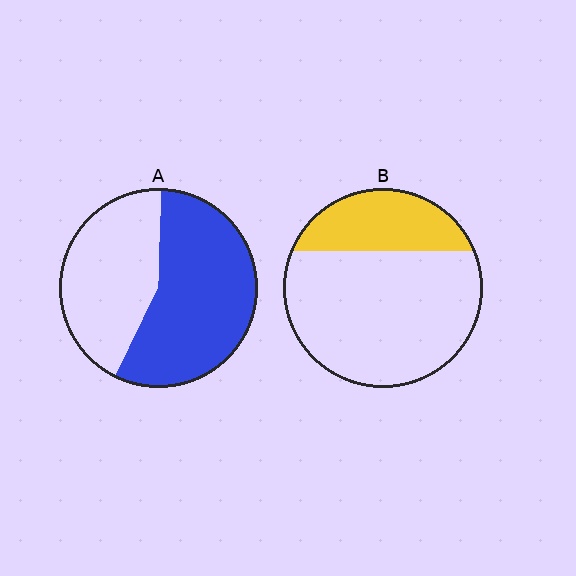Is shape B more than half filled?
No.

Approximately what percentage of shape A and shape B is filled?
A is approximately 55% and B is approximately 25%.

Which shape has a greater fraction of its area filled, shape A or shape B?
Shape A.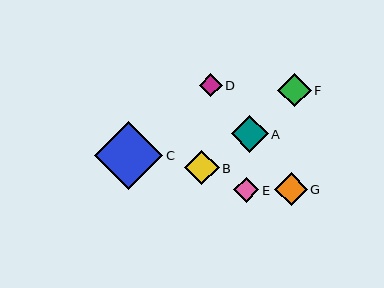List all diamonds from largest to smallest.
From largest to smallest: C, A, B, F, G, E, D.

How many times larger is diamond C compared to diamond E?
Diamond C is approximately 2.7 times the size of diamond E.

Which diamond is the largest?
Diamond C is the largest with a size of approximately 68 pixels.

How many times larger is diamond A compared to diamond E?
Diamond A is approximately 1.5 times the size of diamond E.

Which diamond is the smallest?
Diamond D is the smallest with a size of approximately 23 pixels.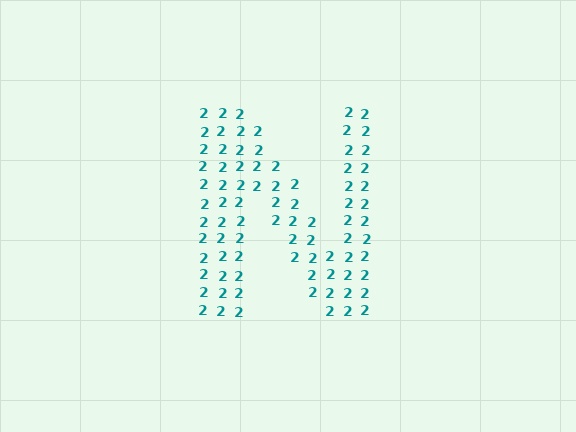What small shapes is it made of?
It is made of small digit 2's.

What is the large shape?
The large shape is the letter N.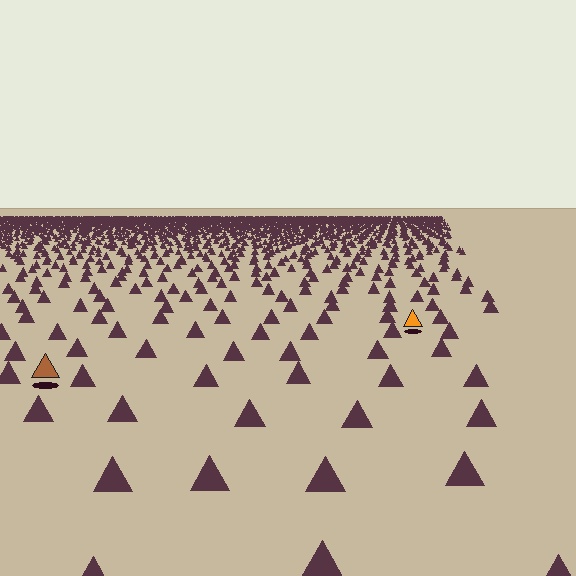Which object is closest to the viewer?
The brown triangle is closest. The texture marks near it are larger and more spread out.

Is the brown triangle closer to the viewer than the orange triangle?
Yes. The brown triangle is closer — you can tell from the texture gradient: the ground texture is coarser near it.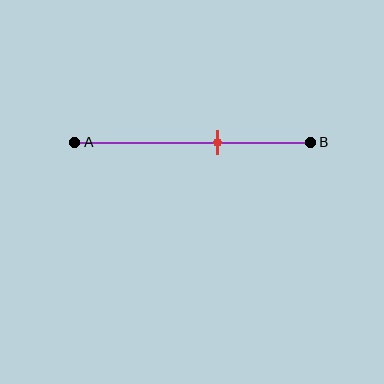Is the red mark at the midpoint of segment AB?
No, the mark is at about 60% from A, not at the 50% midpoint.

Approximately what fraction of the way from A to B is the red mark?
The red mark is approximately 60% of the way from A to B.